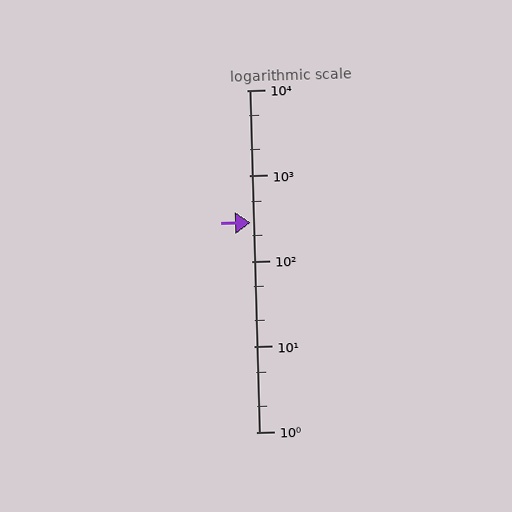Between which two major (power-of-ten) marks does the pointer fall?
The pointer is between 100 and 1000.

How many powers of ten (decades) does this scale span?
The scale spans 4 decades, from 1 to 10000.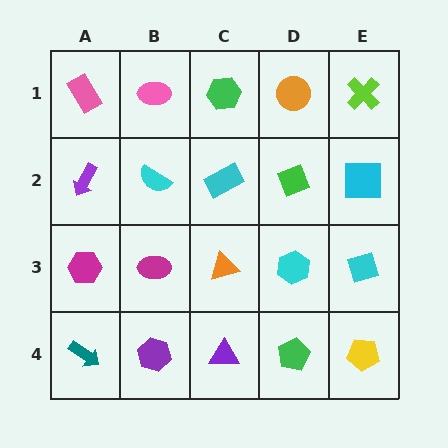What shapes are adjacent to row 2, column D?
An orange circle (row 1, column D), a cyan hexagon (row 3, column D), a cyan rectangle (row 2, column C), a cyan square (row 2, column E).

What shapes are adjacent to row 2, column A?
A pink rectangle (row 1, column A), a magenta hexagon (row 3, column A), a cyan semicircle (row 2, column B).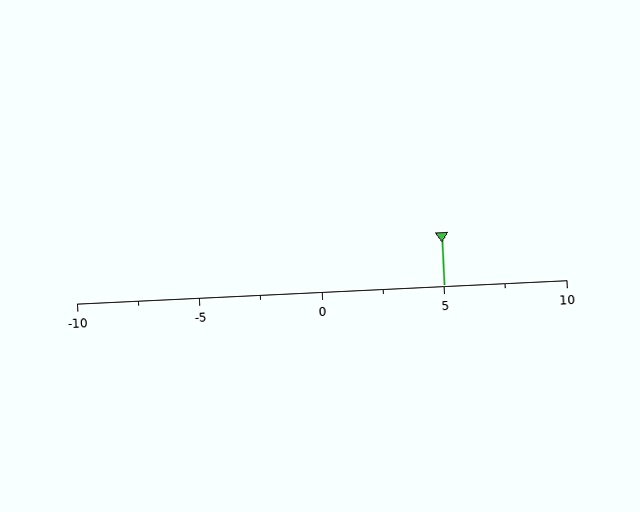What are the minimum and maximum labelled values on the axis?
The axis runs from -10 to 10.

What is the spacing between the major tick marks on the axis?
The major ticks are spaced 5 apart.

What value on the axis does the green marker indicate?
The marker indicates approximately 5.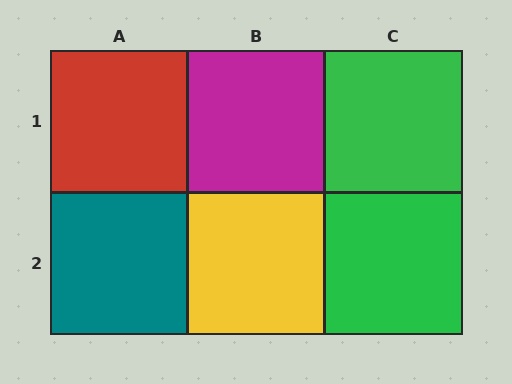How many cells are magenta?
1 cell is magenta.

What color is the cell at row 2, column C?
Green.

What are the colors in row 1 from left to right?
Red, magenta, green.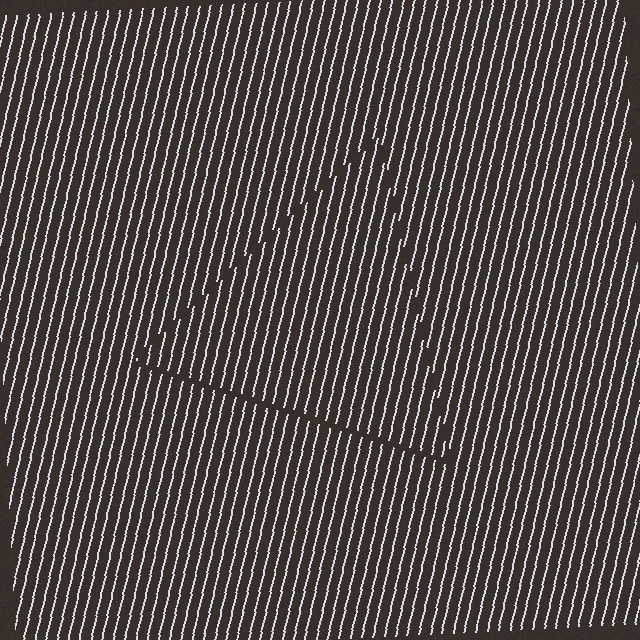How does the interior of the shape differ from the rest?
The interior of the shape contains the same grating, shifted by half a period — the contour is defined by the phase discontinuity where line-ends from the inner and outer gratings abut.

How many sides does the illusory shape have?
3 sides — the line-ends trace a triangle.